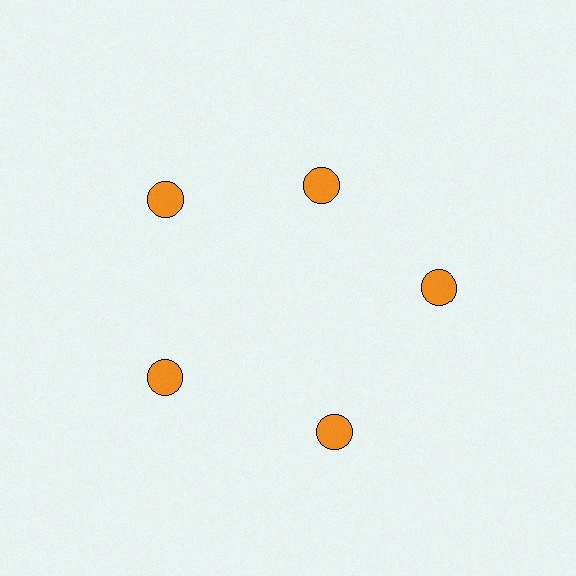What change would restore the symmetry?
The symmetry would be restored by moving it outward, back onto the ring so that all 5 circles sit at equal angles and equal distance from the center.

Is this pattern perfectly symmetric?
No. The 5 orange circles are arranged in a ring, but one element near the 1 o'clock position is pulled inward toward the center, breaking the 5-fold rotational symmetry.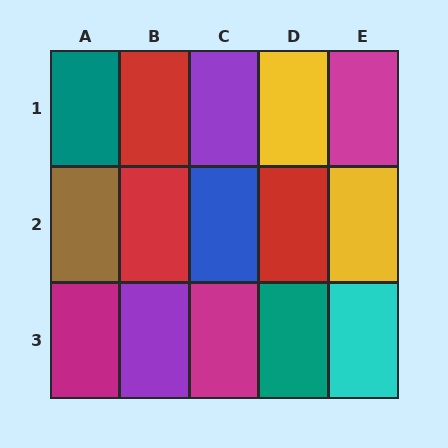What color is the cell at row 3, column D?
Teal.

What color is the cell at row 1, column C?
Purple.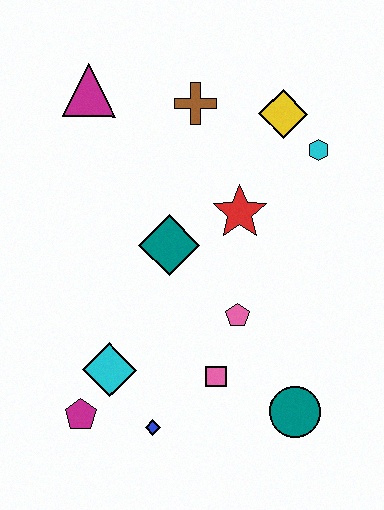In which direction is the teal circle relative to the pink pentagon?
The teal circle is below the pink pentagon.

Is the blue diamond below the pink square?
Yes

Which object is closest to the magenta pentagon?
The cyan diamond is closest to the magenta pentagon.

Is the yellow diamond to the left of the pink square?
No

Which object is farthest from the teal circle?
The magenta triangle is farthest from the teal circle.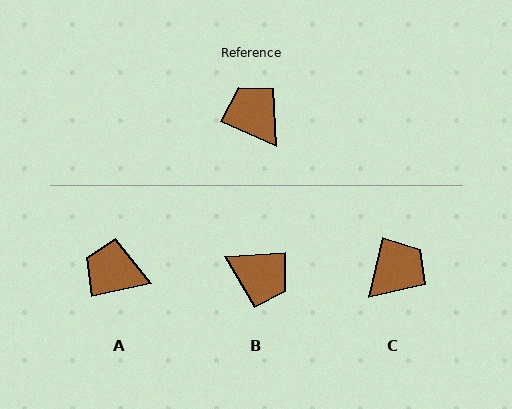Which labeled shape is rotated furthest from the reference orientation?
B, about 151 degrees away.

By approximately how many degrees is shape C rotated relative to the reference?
Approximately 79 degrees clockwise.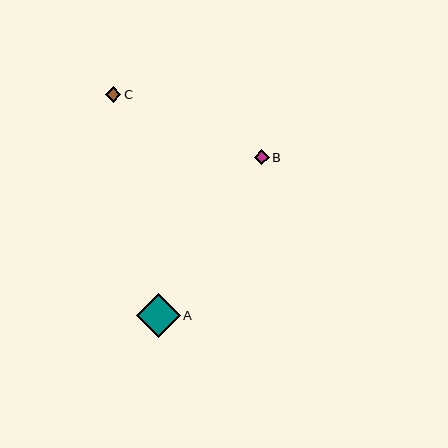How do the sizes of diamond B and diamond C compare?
Diamond B and diamond C are approximately the same size.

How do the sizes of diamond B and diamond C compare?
Diamond B and diamond C are approximately the same size.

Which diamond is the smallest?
Diamond C is the smallest with a size of approximately 15 pixels.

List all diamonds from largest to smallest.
From largest to smallest: A, B, C.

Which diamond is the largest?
Diamond A is the largest with a size of approximately 44 pixels.